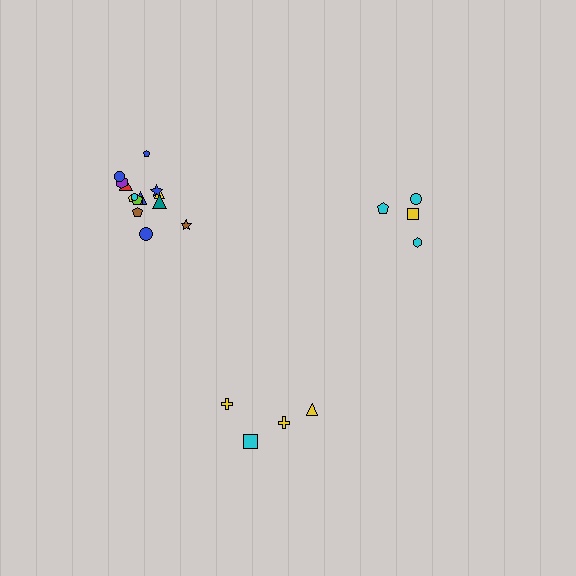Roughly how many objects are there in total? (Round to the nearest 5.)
Roughly 25 objects in total.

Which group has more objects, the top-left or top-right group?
The top-left group.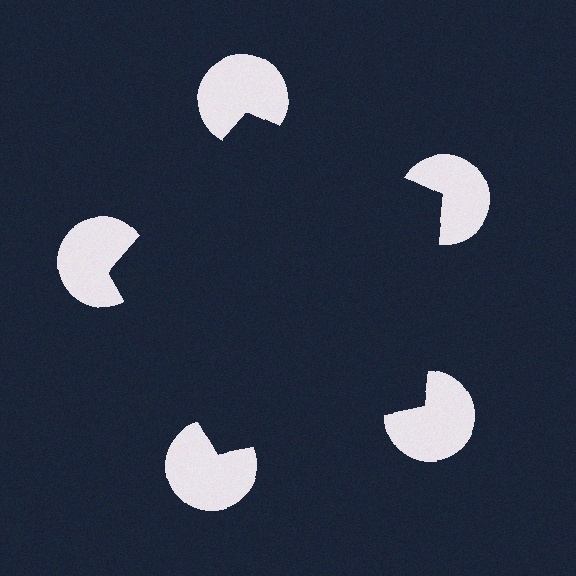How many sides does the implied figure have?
5 sides.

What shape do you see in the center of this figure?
An illusory pentagon — its edges are inferred from the aligned wedge cuts in the pac-man discs, not physically drawn.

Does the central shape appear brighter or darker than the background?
It typically appears slightly darker than the background, even though no actual brightness change is drawn.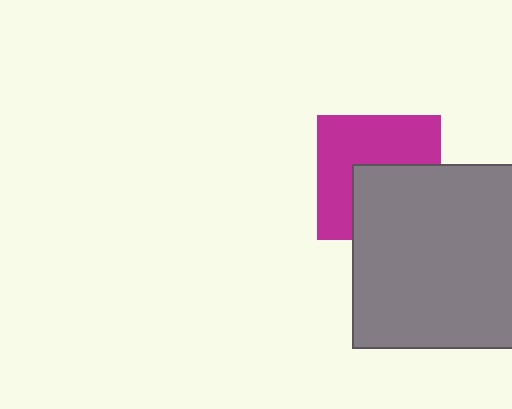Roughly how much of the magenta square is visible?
About half of it is visible (roughly 56%).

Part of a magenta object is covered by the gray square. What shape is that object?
It is a square.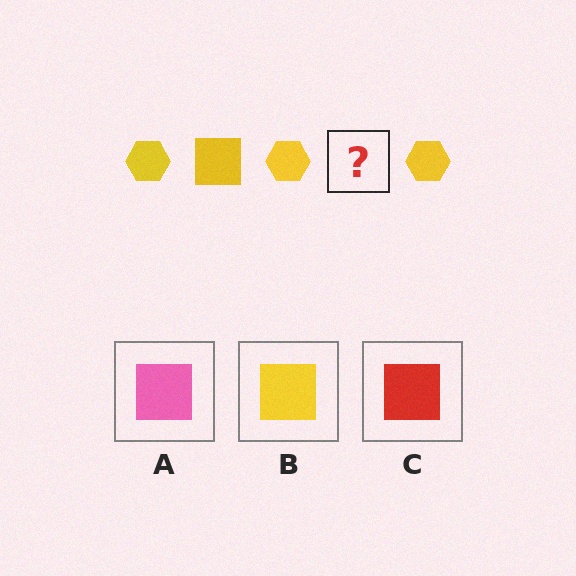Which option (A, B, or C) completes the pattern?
B.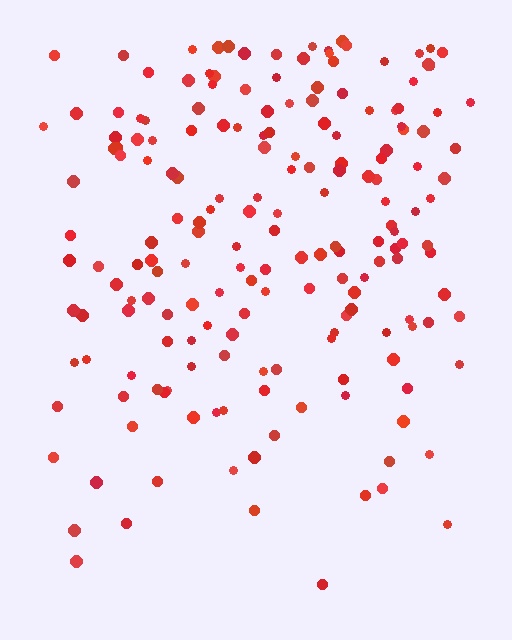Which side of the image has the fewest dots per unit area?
The bottom.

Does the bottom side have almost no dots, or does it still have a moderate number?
Still a moderate number, just noticeably fewer than the top.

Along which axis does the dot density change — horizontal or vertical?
Vertical.